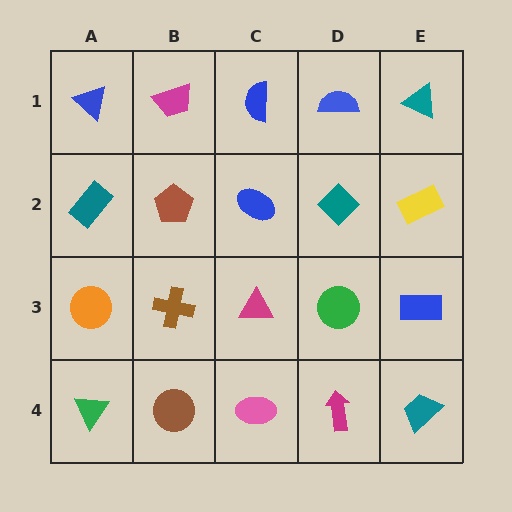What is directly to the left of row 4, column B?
A green triangle.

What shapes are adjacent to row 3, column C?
A blue ellipse (row 2, column C), a pink ellipse (row 4, column C), a brown cross (row 3, column B), a green circle (row 3, column D).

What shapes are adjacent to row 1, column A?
A teal rectangle (row 2, column A), a magenta trapezoid (row 1, column B).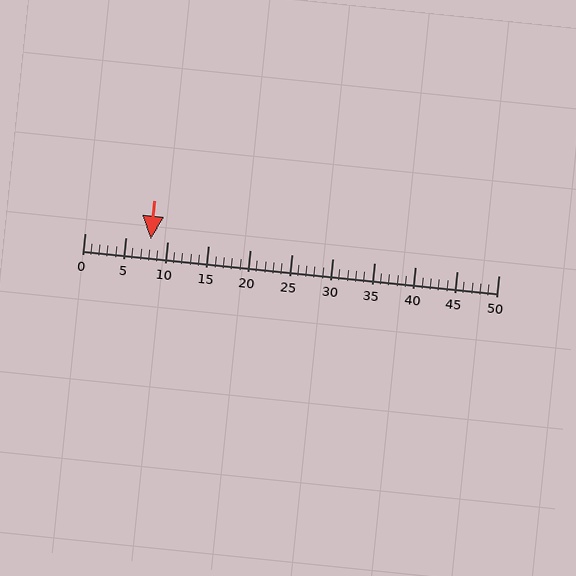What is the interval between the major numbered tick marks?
The major tick marks are spaced 5 units apart.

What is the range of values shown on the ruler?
The ruler shows values from 0 to 50.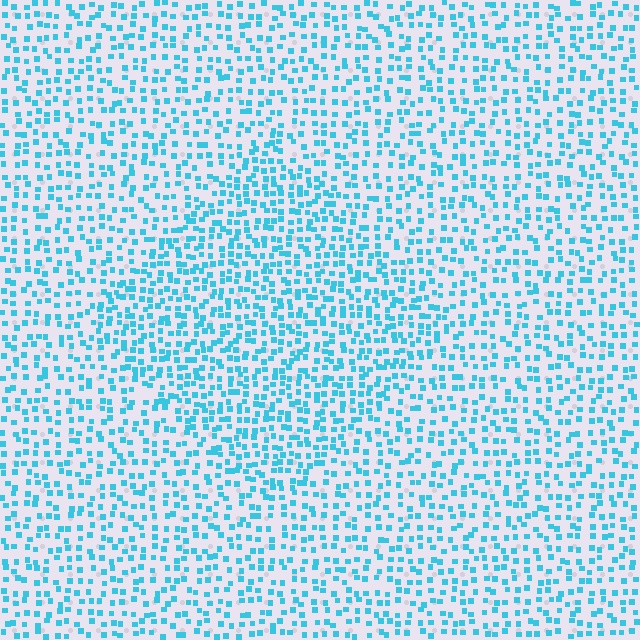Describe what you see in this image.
The image contains small cyan elements arranged at two different densities. A diamond-shaped region is visible where the elements are more densely packed than the surrounding area.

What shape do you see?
I see a diamond.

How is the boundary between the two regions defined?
The boundary is defined by a change in element density (approximately 1.5x ratio). All elements are the same color, size, and shape.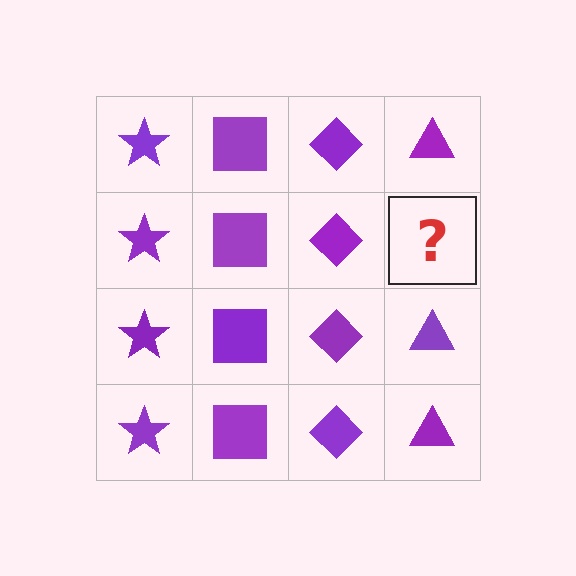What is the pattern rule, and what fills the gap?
The rule is that each column has a consistent shape. The gap should be filled with a purple triangle.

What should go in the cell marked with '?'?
The missing cell should contain a purple triangle.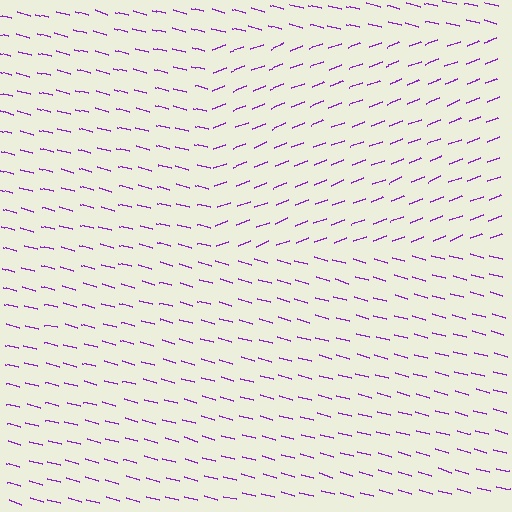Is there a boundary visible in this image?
Yes, there is a texture boundary formed by a change in line orientation.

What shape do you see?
I see a rectangle.